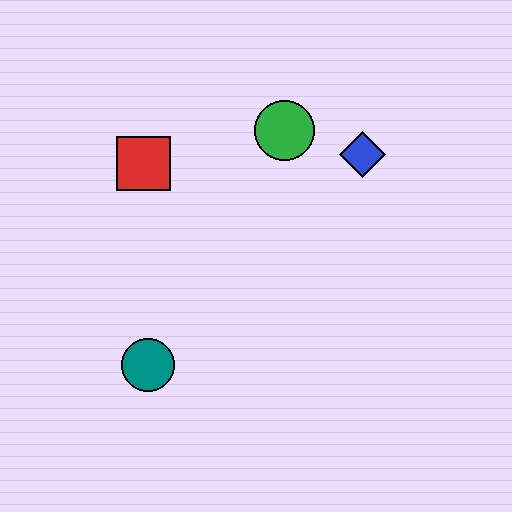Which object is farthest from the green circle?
The teal circle is farthest from the green circle.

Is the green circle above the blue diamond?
Yes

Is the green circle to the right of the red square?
Yes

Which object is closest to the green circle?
The blue diamond is closest to the green circle.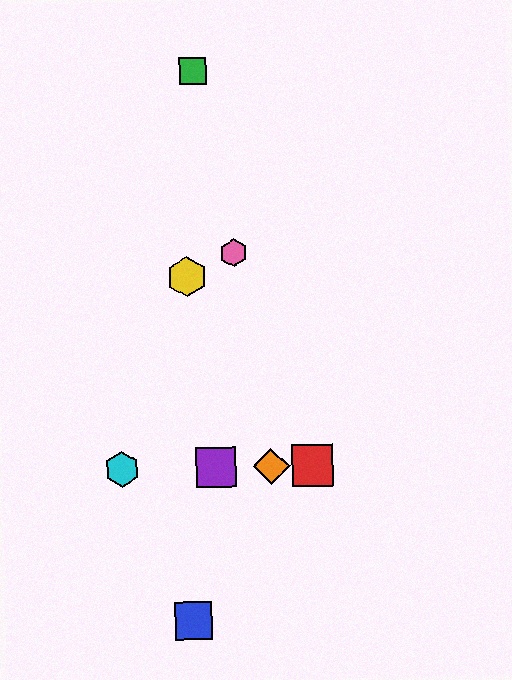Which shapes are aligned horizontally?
The red square, the purple square, the orange diamond, the cyan hexagon are aligned horizontally.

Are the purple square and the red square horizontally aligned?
Yes, both are at y≈467.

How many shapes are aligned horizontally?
4 shapes (the red square, the purple square, the orange diamond, the cyan hexagon) are aligned horizontally.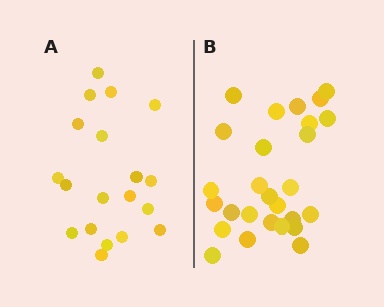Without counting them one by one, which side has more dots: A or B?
Region B (the right region) has more dots.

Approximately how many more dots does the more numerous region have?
Region B has roughly 8 or so more dots than region A.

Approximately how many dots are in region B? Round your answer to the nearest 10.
About 30 dots. (The exact count is 27, which rounds to 30.)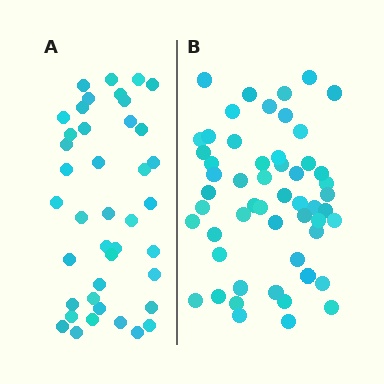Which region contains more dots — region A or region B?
Region B (the right region) has more dots.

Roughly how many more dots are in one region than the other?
Region B has approximately 15 more dots than region A.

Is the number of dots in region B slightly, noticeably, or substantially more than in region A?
Region B has noticeably more, but not dramatically so. The ratio is roughly 1.3 to 1.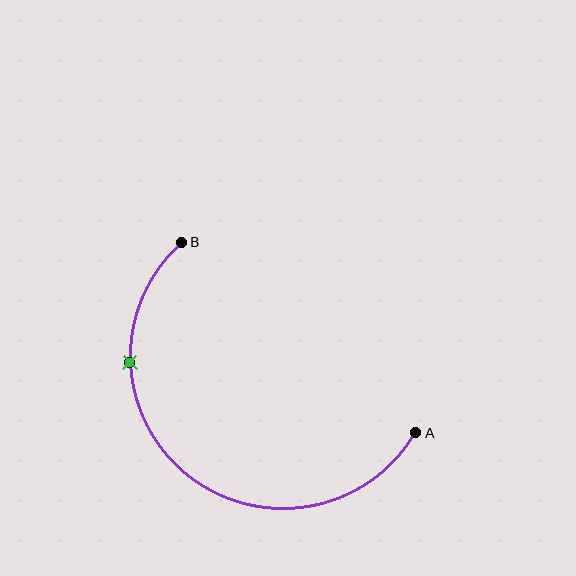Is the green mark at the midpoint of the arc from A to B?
No. The green mark lies on the arc but is closer to endpoint B. The arc midpoint would be at the point on the curve equidistant along the arc from both A and B.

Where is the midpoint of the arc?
The arc midpoint is the point on the curve farthest from the straight line joining A and B. It sits below and to the left of that line.